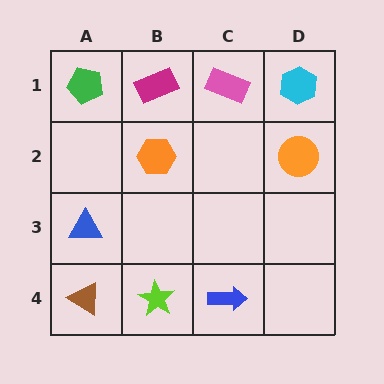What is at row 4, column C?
A blue arrow.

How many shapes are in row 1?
4 shapes.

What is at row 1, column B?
A magenta rectangle.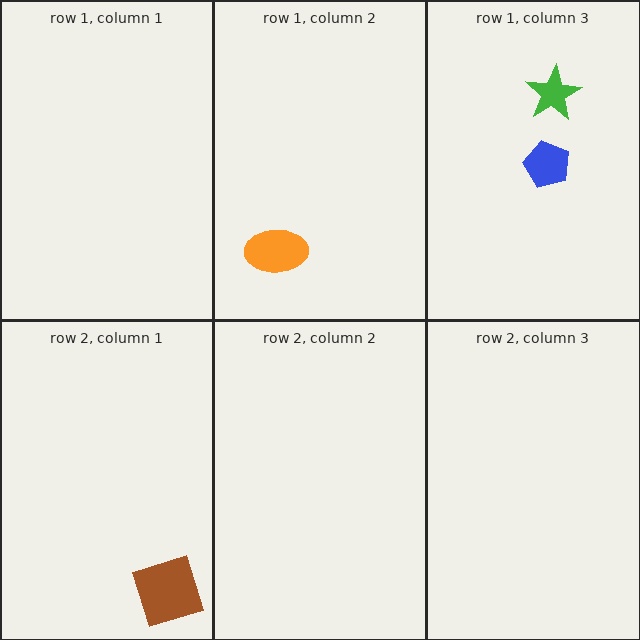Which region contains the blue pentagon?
The row 1, column 3 region.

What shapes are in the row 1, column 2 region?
The orange ellipse.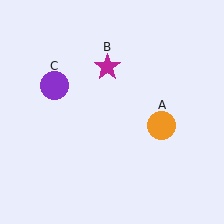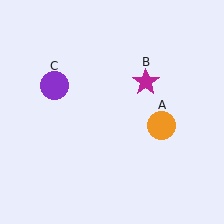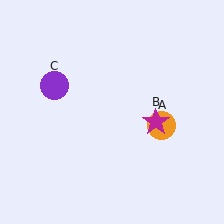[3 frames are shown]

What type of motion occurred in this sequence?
The magenta star (object B) rotated clockwise around the center of the scene.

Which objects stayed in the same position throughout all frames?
Orange circle (object A) and purple circle (object C) remained stationary.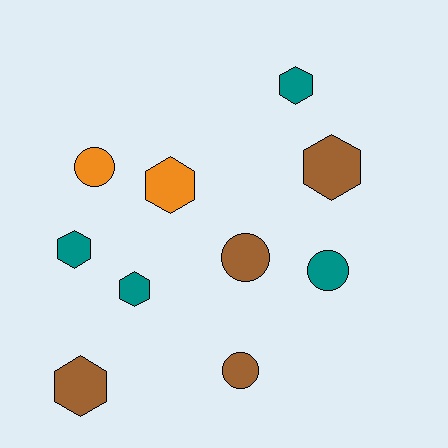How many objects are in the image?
There are 10 objects.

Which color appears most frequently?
Teal, with 4 objects.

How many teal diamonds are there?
There are no teal diamonds.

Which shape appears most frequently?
Hexagon, with 6 objects.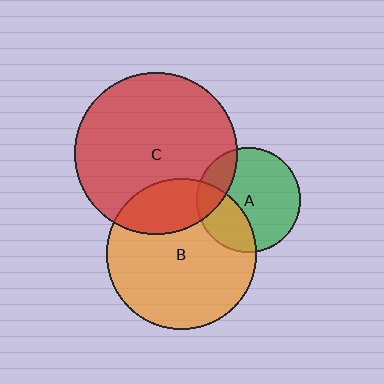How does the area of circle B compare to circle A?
Approximately 2.1 times.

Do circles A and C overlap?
Yes.